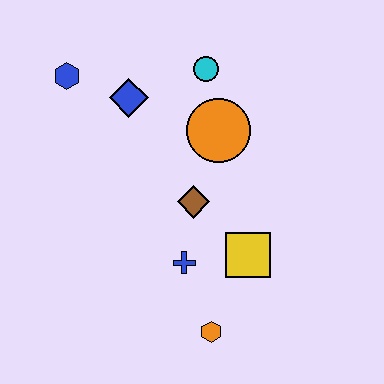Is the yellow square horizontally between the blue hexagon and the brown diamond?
No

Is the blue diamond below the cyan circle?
Yes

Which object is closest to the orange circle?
The cyan circle is closest to the orange circle.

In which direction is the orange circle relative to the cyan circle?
The orange circle is below the cyan circle.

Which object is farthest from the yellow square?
The blue hexagon is farthest from the yellow square.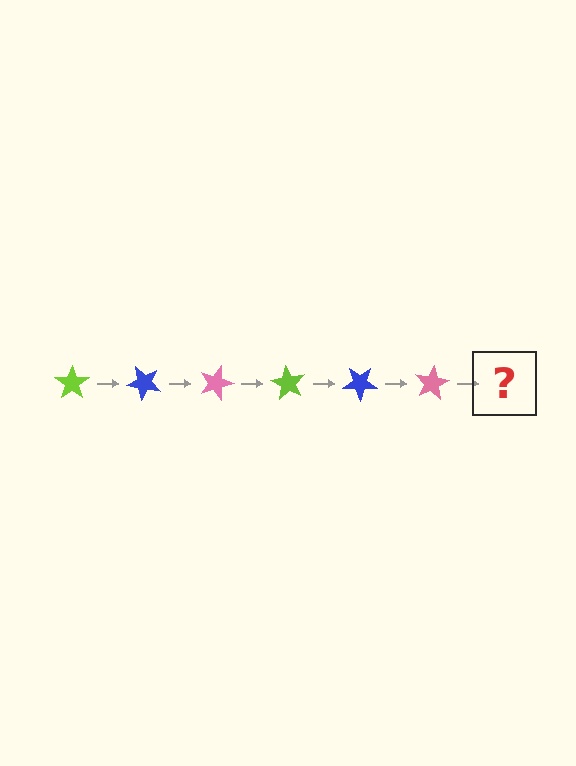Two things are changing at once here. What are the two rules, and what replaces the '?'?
The two rules are that it rotates 45 degrees each step and the color cycles through lime, blue, and pink. The '?' should be a lime star, rotated 270 degrees from the start.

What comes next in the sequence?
The next element should be a lime star, rotated 270 degrees from the start.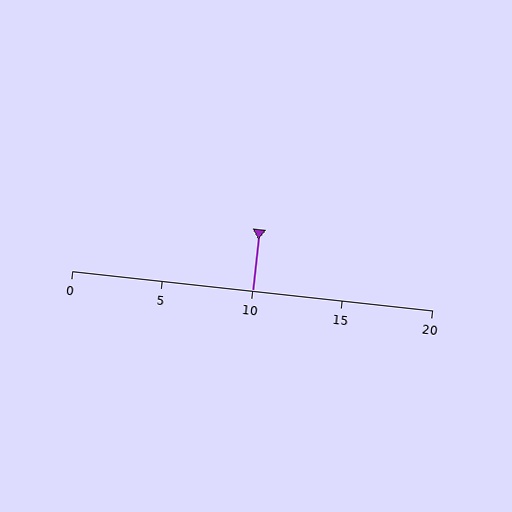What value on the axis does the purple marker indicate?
The marker indicates approximately 10.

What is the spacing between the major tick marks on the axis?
The major ticks are spaced 5 apart.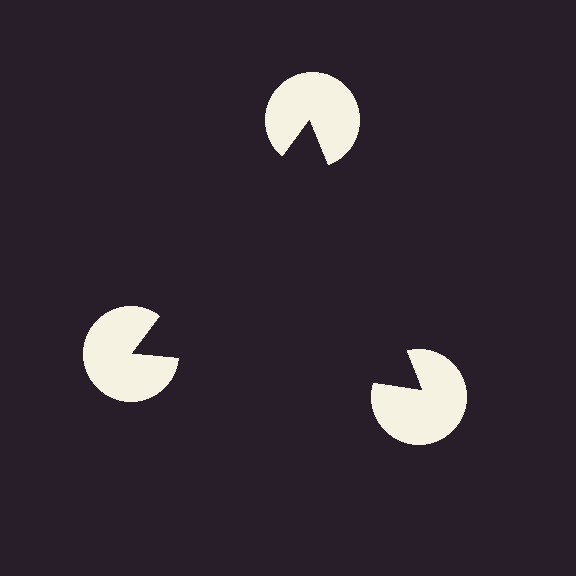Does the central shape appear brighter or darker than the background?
It typically appears slightly darker than the background, even though no actual brightness change is drawn.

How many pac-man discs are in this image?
There are 3 — one at each vertex of the illusory triangle.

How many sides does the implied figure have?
3 sides.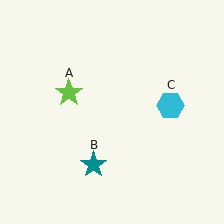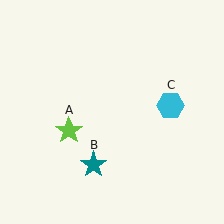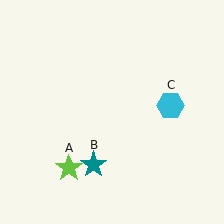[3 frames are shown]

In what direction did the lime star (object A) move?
The lime star (object A) moved down.